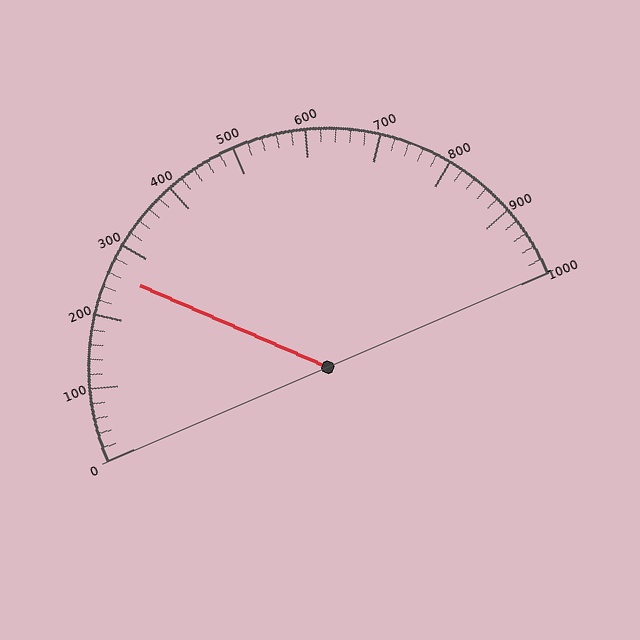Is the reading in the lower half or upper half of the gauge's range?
The reading is in the lower half of the range (0 to 1000).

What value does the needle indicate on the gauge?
The needle indicates approximately 260.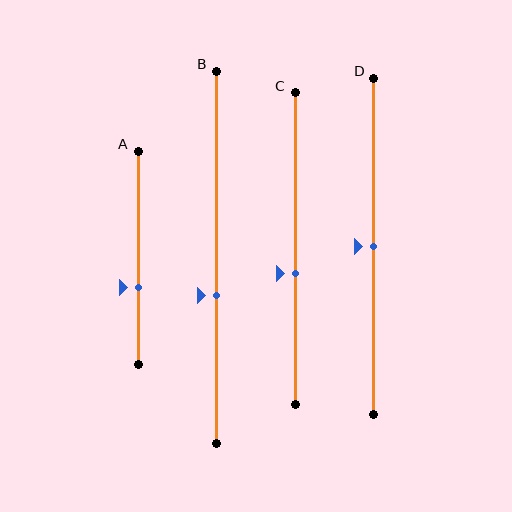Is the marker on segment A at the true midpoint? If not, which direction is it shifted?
No, the marker on segment A is shifted downward by about 14% of the segment length.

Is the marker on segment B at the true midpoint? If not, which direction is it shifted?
No, the marker on segment B is shifted downward by about 10% of the segment length.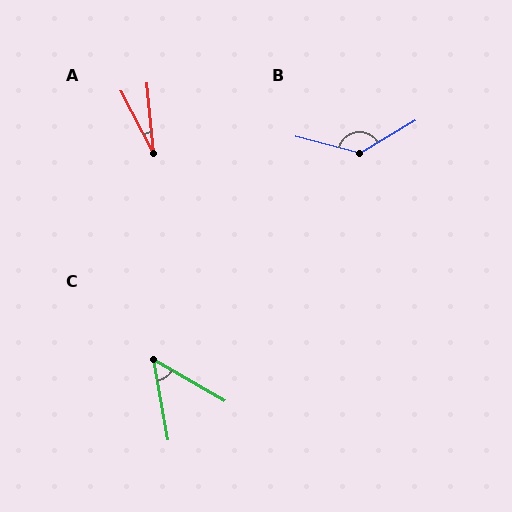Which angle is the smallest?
A, at approximately 22 degrees.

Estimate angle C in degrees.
Approximately 49 degrees.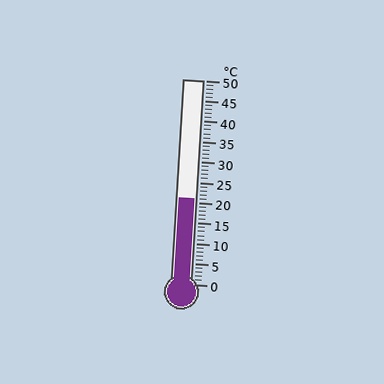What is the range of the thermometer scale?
The thermometer scale ranges from 0°C to 50°C.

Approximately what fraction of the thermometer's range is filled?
The thermometer is filled to approximately 40% of its range.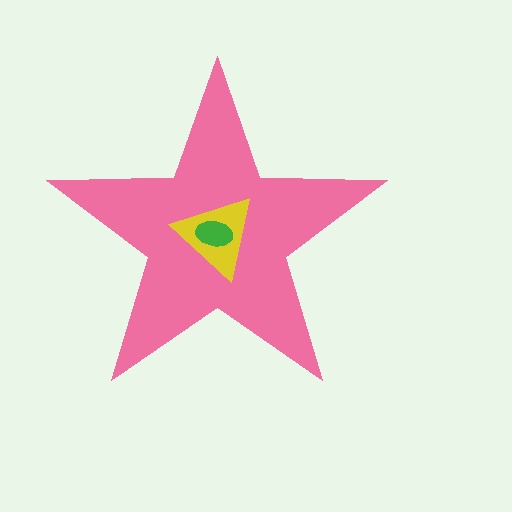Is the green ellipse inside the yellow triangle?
Yes.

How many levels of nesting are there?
3.